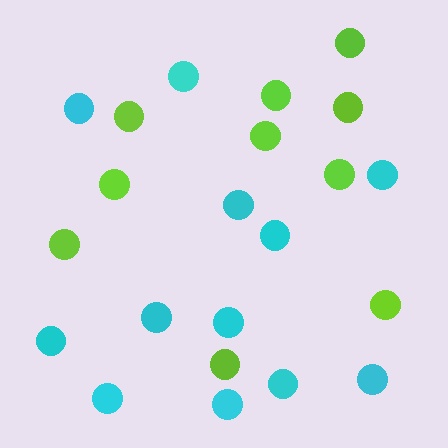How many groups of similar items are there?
There are 2 groups: one group of cyan circles (12) and one group of lime circles (10).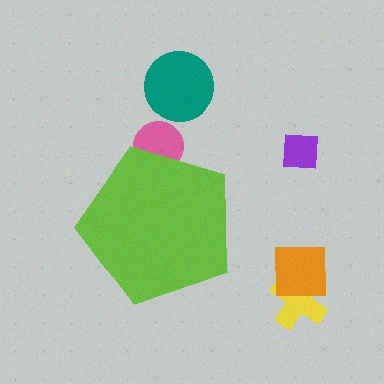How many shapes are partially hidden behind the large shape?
1 shape is partially hidden.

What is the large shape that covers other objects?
A lime pentagon.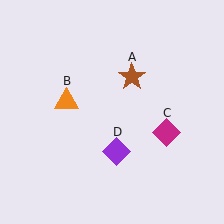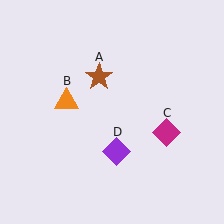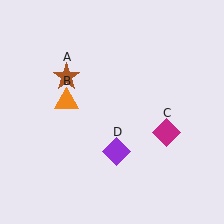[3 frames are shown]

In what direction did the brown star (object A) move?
The brown star (object A) moved left.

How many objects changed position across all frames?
1 object changed position: brown star (object A).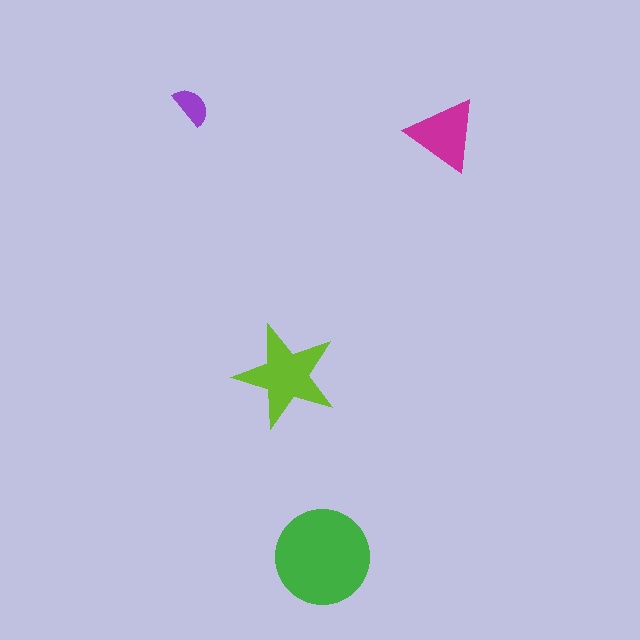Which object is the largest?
The green circle.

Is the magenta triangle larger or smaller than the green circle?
Smaller.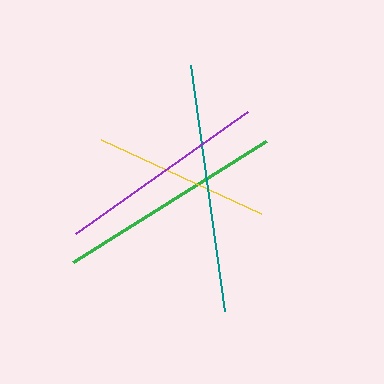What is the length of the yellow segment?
The yellow segment is approximately 177 pixels long.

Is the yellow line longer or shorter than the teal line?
The teal line is longer than the yellow line.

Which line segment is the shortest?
The yellow line is the shortest at approximately 177 pixels.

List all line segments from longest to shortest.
From longest to shortest: teal, green, purple, yellow.